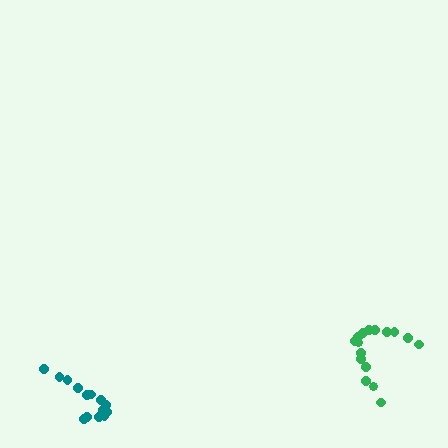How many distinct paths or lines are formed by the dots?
There are 2 distinct paths.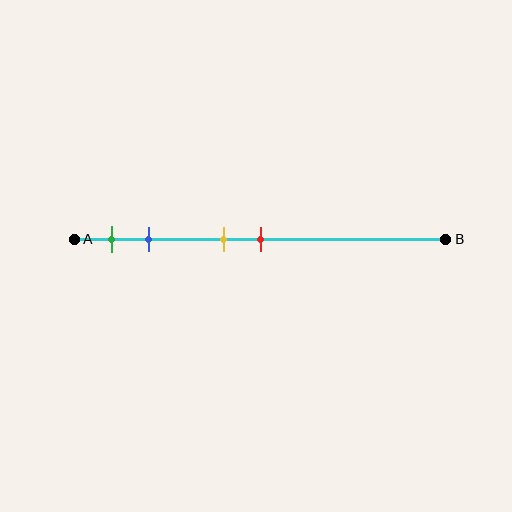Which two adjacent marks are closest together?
The yellow and red marks are the closest adjacent pair.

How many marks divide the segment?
There are 4 marks dividing the segment.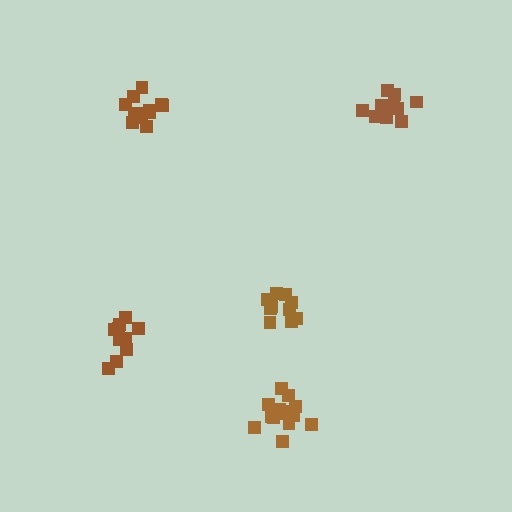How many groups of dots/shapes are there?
There are 5 groups.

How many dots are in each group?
Group 1: 11 dots, Group 2: 10 dots, Group 3: 10 dots, Group 4: 12 dots, Group 5: 15 dots (58 total).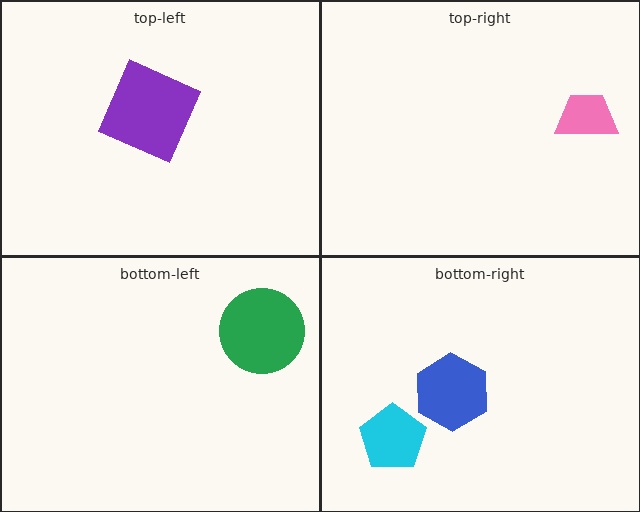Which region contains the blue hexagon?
The bottom-right region.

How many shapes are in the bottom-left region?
1.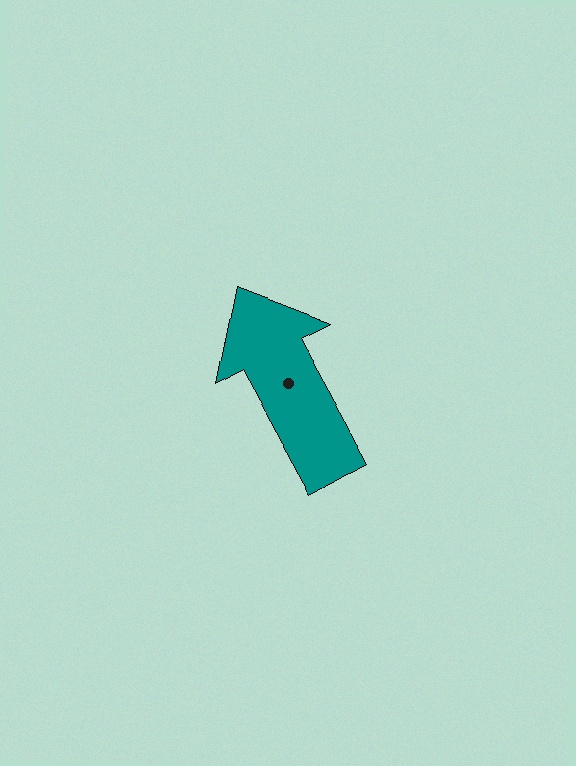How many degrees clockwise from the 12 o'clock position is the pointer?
Approximately 331 degrees.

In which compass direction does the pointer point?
Northwest.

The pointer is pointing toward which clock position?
Roughly 11 o'clock.